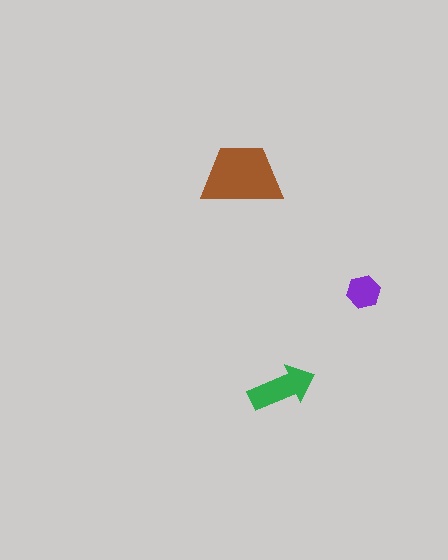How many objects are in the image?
There are 3 objects in the image.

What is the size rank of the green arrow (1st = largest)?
2nd.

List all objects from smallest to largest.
The purple hexagon, the green arrow, the brown trapezoid.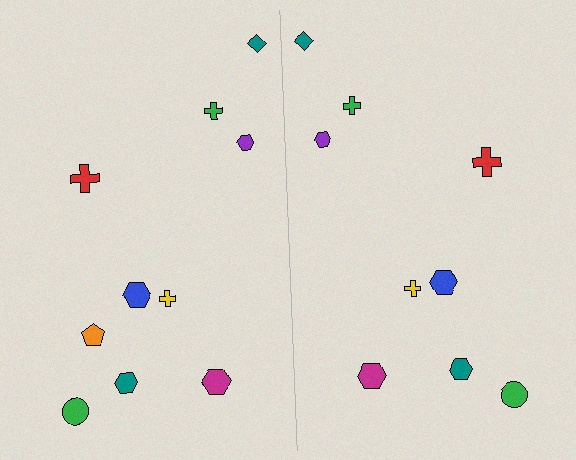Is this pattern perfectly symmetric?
No, the pattern is not perfectly symmetric. A orange pentagon is missing from the right side.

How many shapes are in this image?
There are 19 shapes in this image.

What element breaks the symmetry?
A orange pentagon is missing from the right side.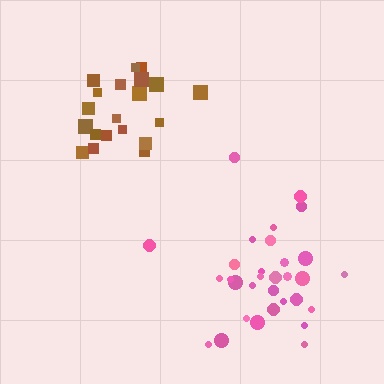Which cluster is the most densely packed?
Brown.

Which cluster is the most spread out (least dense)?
Pink.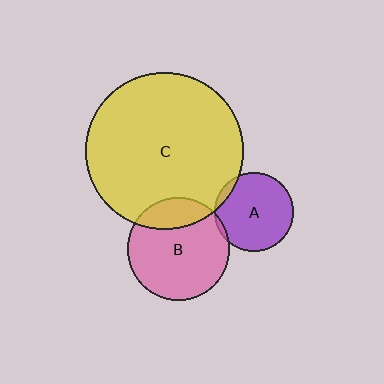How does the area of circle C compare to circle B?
Approximately 2.4 times.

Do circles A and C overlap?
Yes.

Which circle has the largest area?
Circle C (yellow).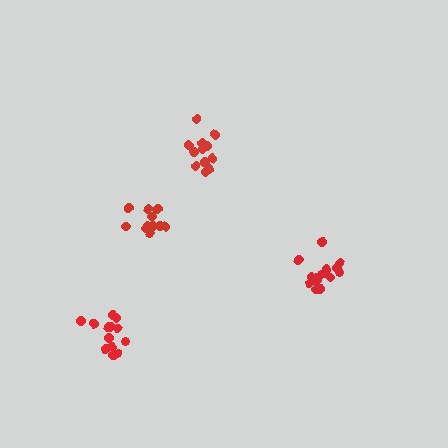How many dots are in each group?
Group 1: 11 dots, Group 2: 14 dots, Group 3: 12 dots, Group 4: 13 dots (50 total).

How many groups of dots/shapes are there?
There are 4 groups.